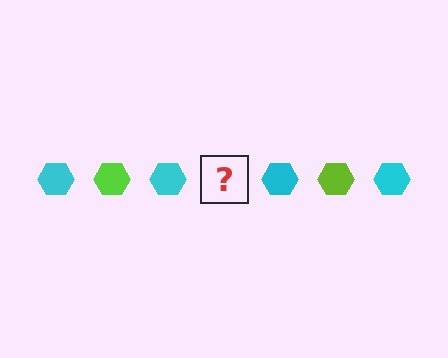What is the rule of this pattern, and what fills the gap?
The rule is that the pattern cycles through cyan, lime hexagons. The gap should be filled with a lime hexagon.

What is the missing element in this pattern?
The missing element is a lime hexagon.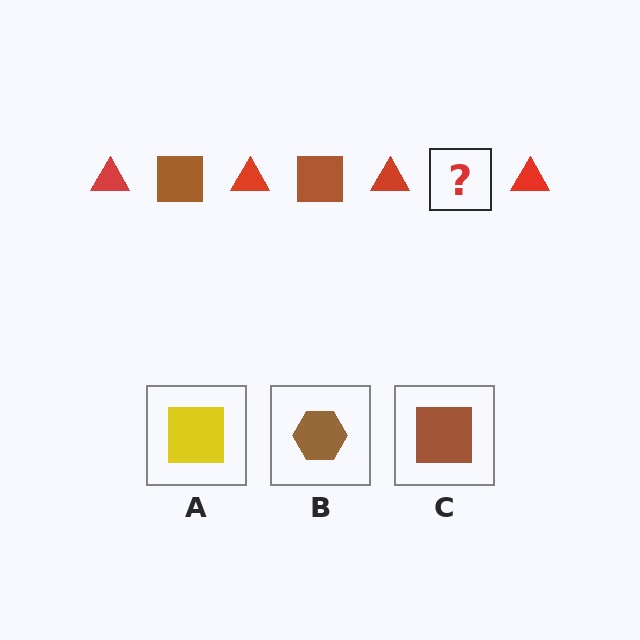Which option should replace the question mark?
Option C.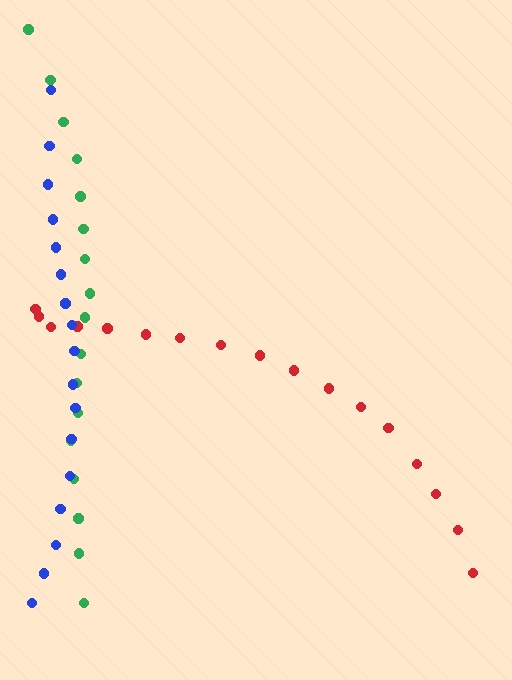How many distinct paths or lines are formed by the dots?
There are 3 distinct paths.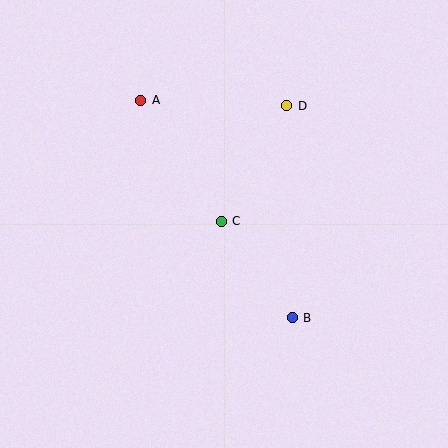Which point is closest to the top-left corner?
Point A is closest to the top-left corner.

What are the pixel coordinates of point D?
Point D is at (287, 106).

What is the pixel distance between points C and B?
The distance between C and B is 120 pixels.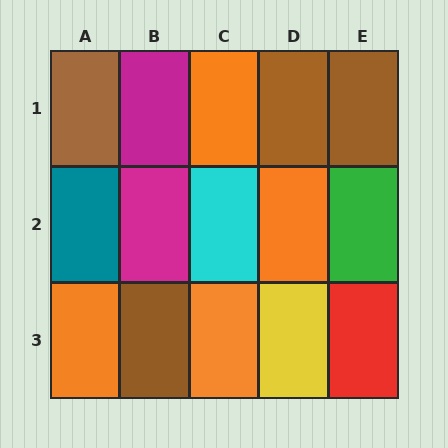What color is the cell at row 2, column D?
Orange.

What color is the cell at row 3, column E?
Red.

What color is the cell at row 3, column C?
Orange.